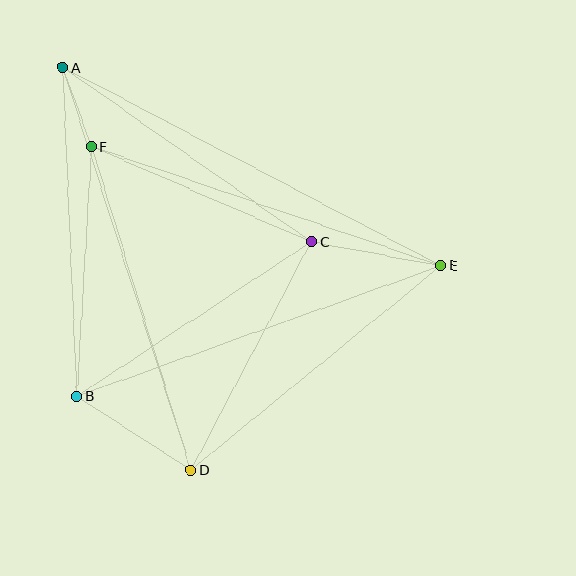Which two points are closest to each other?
Points A and F are closest to each other.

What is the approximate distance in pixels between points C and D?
The distance between C and D is approximately 258 pixels.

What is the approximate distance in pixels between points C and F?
The distance between C and F is approximately 239 pixels.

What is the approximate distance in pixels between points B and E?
The distance between B and E is approximately 387 pixels.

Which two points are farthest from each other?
Points A and E are farthest from each other.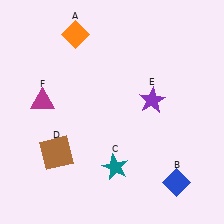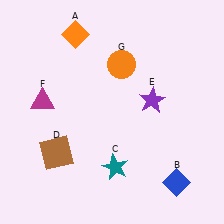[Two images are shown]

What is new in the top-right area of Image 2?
An orange circle (G) was added in the top-right area of Image 2.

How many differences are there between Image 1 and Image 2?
There is 1 difference between the two images.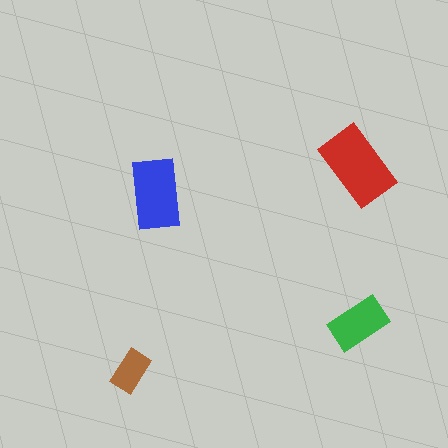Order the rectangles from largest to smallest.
the red one, the blue one, the green one, the brown one.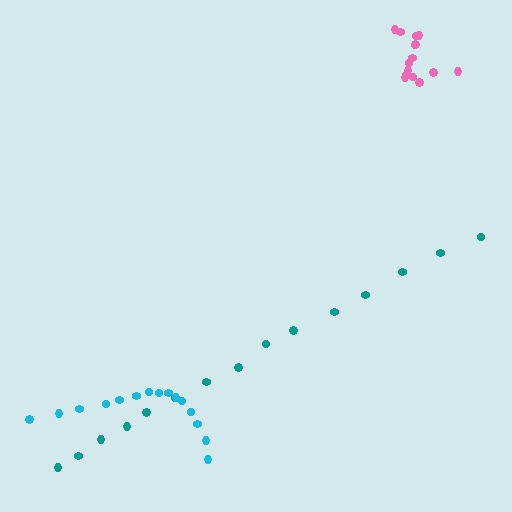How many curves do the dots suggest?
There are 3 distinct paths.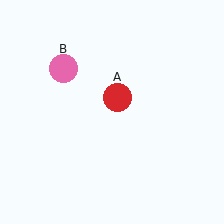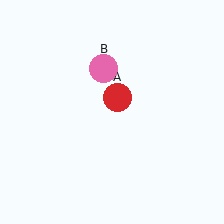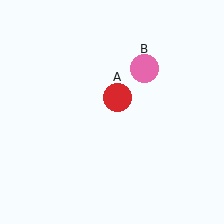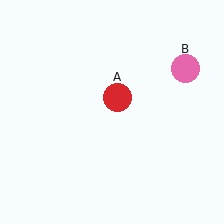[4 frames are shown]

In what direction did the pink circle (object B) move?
The pink circle (object B) moved right.